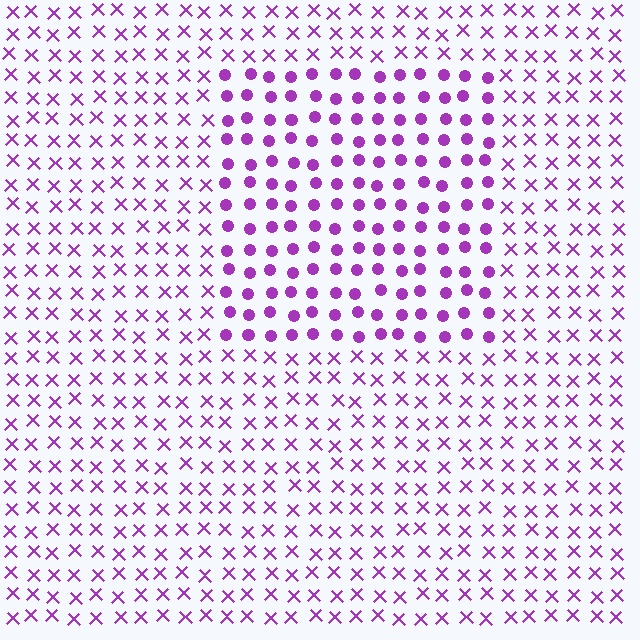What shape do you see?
I see a rectangle.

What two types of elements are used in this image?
The image uses circles inside the rectangle region and X marks outside it.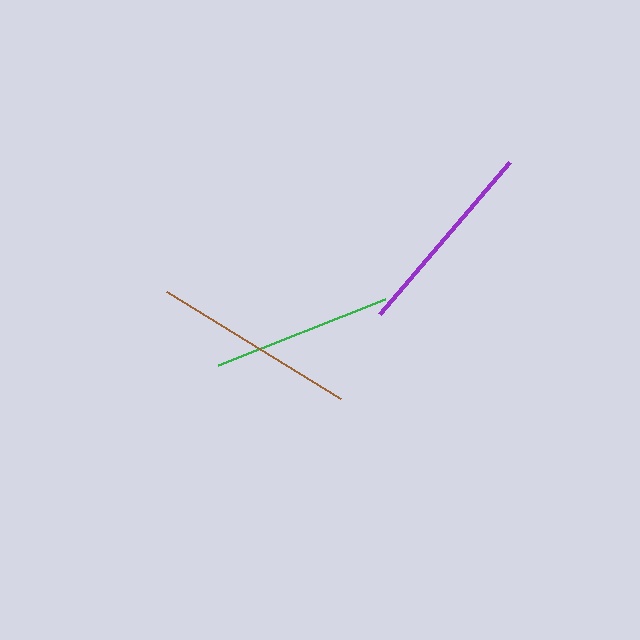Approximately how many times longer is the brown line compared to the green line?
The brown line is approximately 1.1 times the length of the green line.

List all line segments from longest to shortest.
From longest to shortest: brown, purple, green.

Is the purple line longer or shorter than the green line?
The purple line is longer than the green line.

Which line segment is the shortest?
The green line is the shortest at approximately 180 pixels.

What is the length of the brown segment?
The brown segment is approximately 204 pixels long.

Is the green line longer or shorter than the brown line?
The brown line is longer than the green line.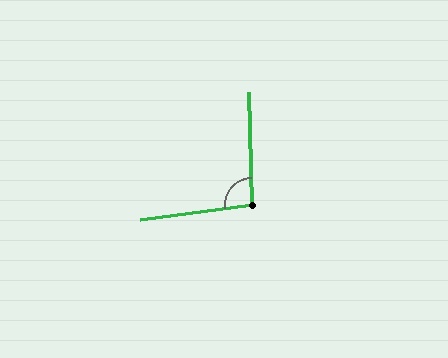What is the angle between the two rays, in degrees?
Approximately 97 degrees.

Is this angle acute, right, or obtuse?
It is obtuse.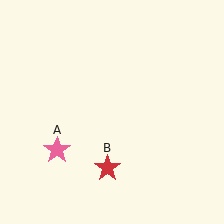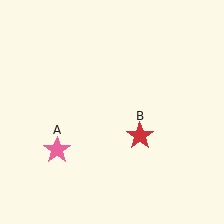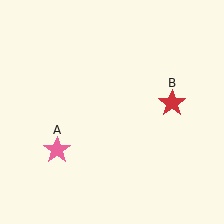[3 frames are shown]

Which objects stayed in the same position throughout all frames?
Pink star (object A) remained stationary.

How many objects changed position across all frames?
1 object changed position: red star (object B).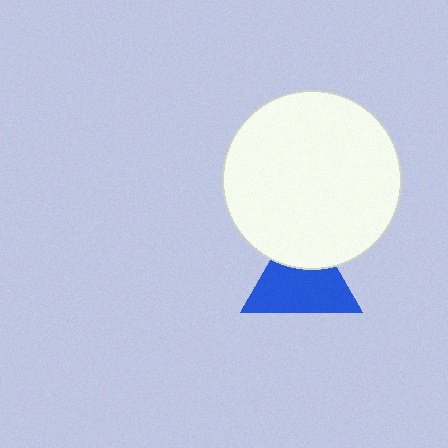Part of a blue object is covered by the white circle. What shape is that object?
It is a triangle.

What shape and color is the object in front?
The object in front is a white circle.